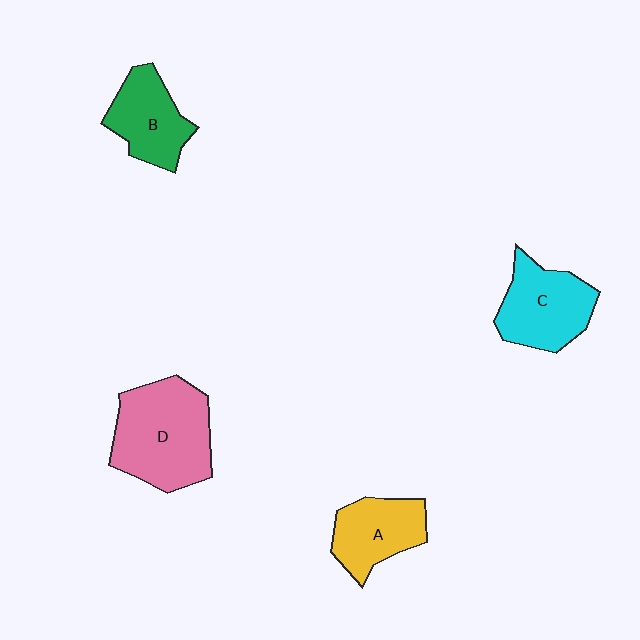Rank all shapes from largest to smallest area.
From largest to smallest: D (pink), C (cyan), B (green), A (yellow).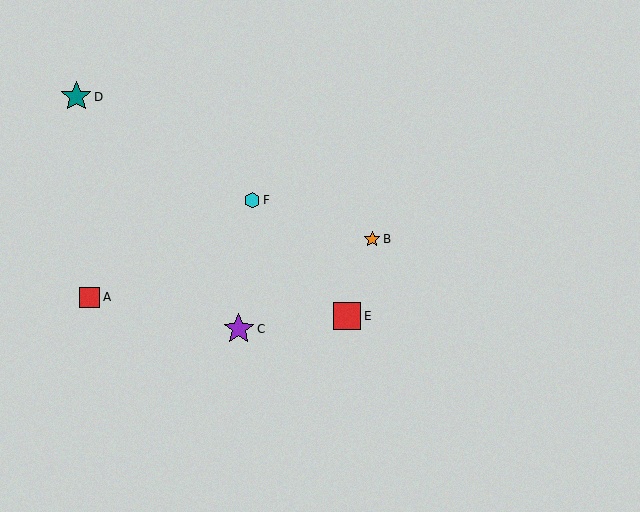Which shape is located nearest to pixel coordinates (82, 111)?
The teal star (labeled D) at (76, 97) is nearest to that location.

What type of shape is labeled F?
Shape F is a cyan hexagon.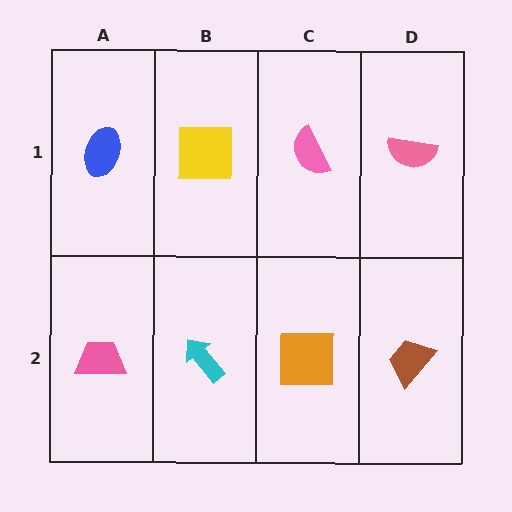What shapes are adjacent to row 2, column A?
A blue ellipse (row 1, column A), a cyan arrow (row 2, column B).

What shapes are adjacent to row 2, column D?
A pink semicircle (row 1, column D), an orange square (row 2, column C).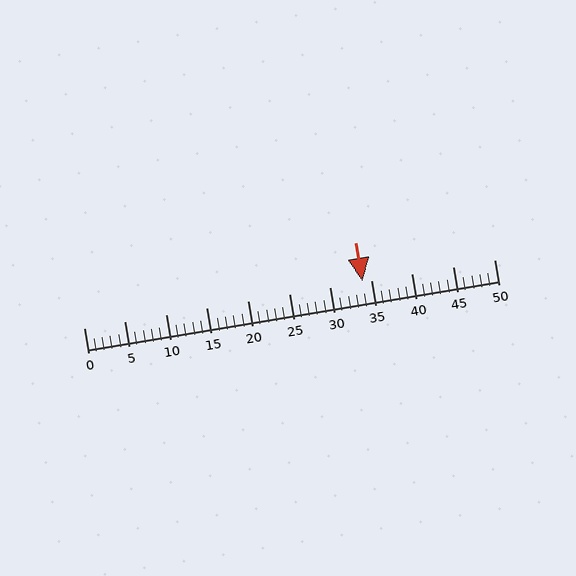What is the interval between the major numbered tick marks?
The major tick marks are spaced 5 units apart.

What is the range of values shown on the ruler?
The ruler shows values from 0 to 50.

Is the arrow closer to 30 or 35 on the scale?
The arrow is closer to 35.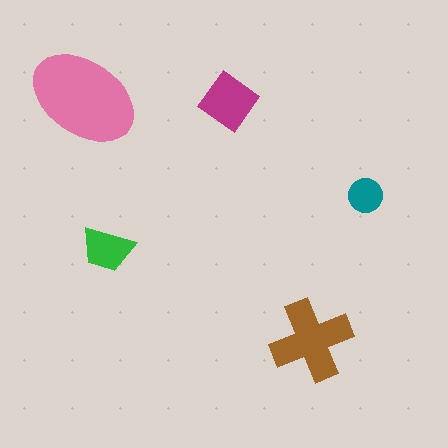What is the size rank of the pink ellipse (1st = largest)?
1st.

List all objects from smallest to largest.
The teal circle, the green trapezoid, the magenta diamond, the brown cross, the pink ellipse.